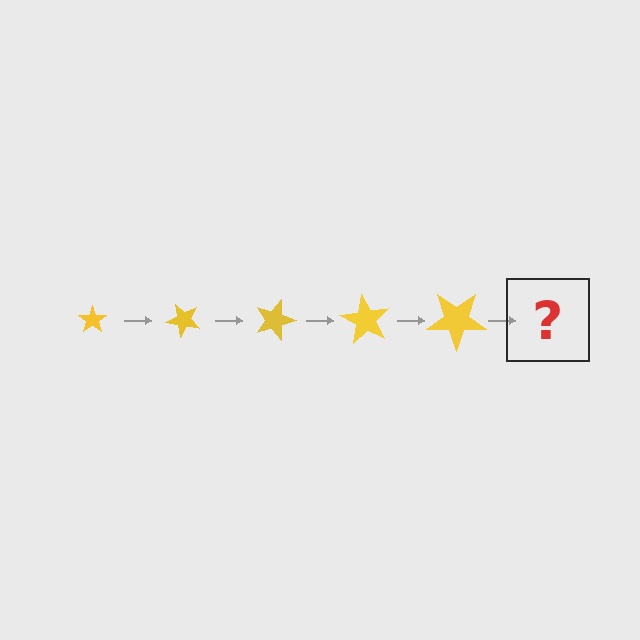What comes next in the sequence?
The next element should be a star, larger than the previous one and rotated 225 degrees from the start.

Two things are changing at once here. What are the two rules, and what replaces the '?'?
The two rules are that the star grows larger each step and it rotates 45 degrees each step. The '?' should be a star, larger than the previous one and rotated 225 degrees from the start.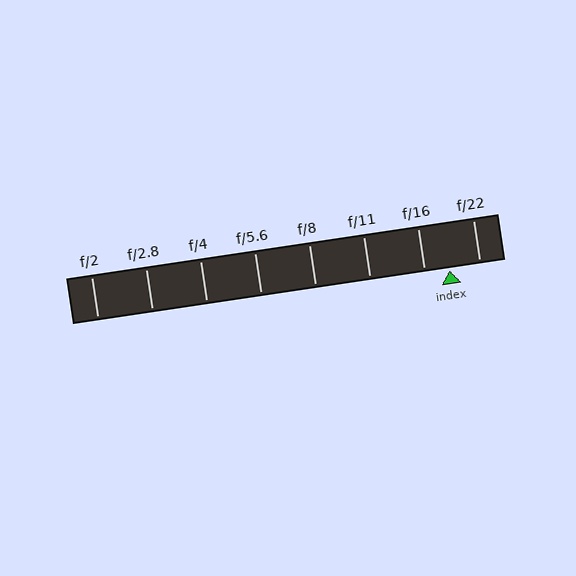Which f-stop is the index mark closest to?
The index mark is closest to f/16.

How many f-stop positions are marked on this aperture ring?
There are 8 f-stop positions marked.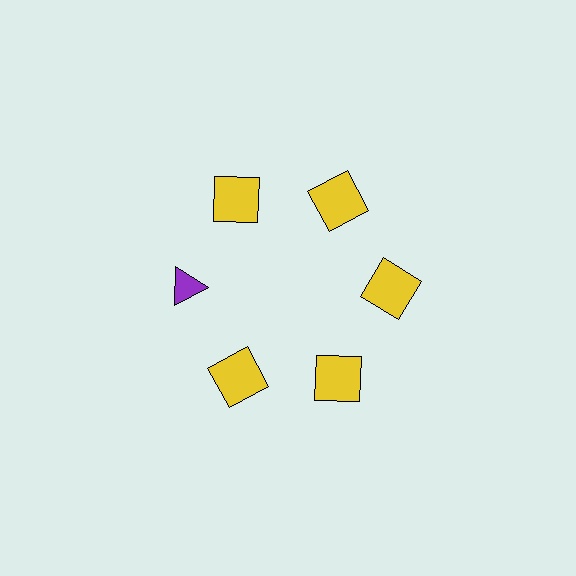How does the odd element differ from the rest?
It differs in both color (purple instead of yellow) and shape (triangle instead of square).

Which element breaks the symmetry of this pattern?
The purple triangle at roughly the 9 o'clock position breaks the symmetry. All other shapes are yellow squares.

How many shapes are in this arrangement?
There are 6 shapes arranged in a ring pattern.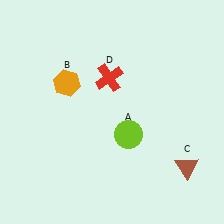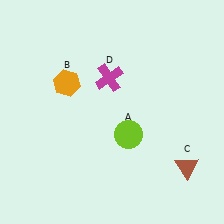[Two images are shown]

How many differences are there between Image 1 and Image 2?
There is 1 difference between the two images.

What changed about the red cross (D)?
In Image 1, D is red. In Image 2, it changed to magenta.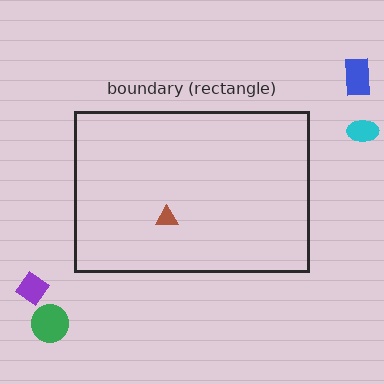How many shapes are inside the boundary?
1 inside, 4 outside.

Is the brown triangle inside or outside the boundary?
Inside.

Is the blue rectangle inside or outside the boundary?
Outside.